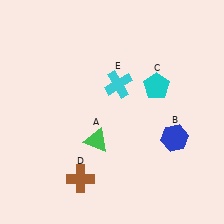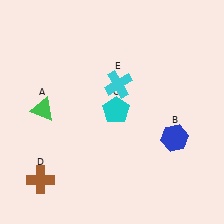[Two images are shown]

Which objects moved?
The objects that moved are: the green triangle (A), the cyan pentagon (C), the brown cross (D).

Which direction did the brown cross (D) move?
The brown cross (D) moved left.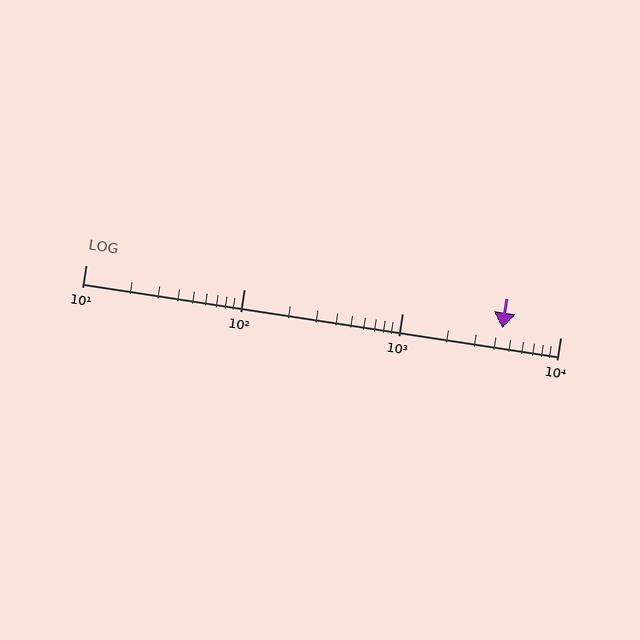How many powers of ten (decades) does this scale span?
The scale spans 3 decades, from 10 to 10000.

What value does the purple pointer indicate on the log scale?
The pointer indicates approximately 4300.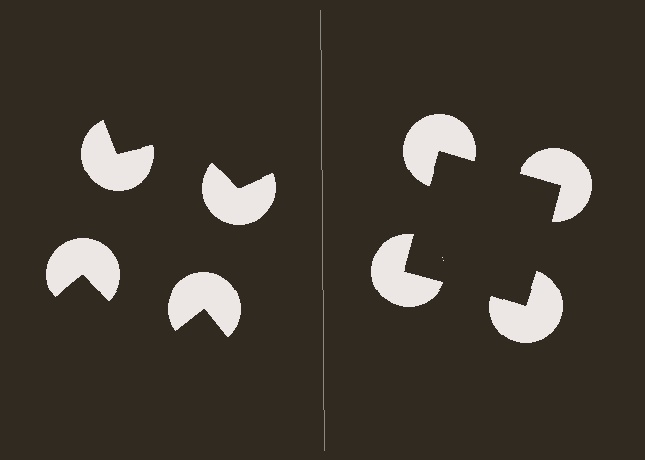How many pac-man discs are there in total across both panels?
8 — 4 on each side.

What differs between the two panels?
The pac-man discs are positioned identically on both sides; only the wedge orientations differ. On the right they align to a square; on the left they are misaligned.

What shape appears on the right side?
An illusory square.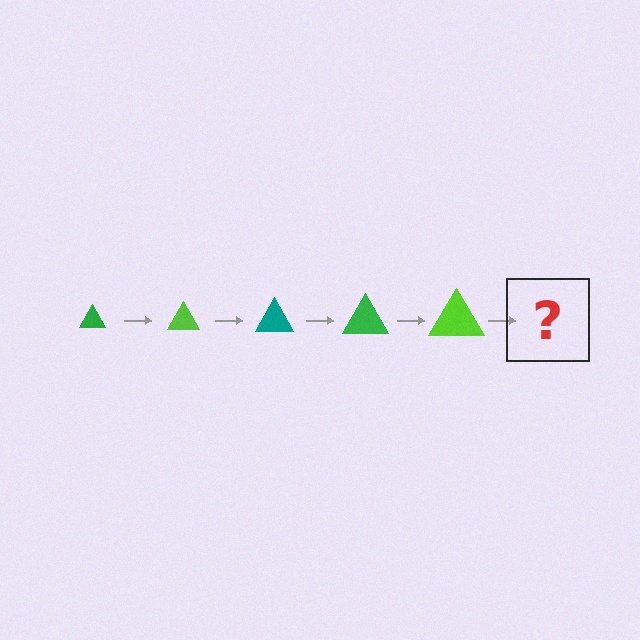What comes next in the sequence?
The next element should be a teal triangle, larger than the previous one.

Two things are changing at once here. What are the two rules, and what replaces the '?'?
The two rules are that the triangle grows larger each step and the color cycles through green, lime, and teal. The '?' should be a teal triangle, larger than the previous one.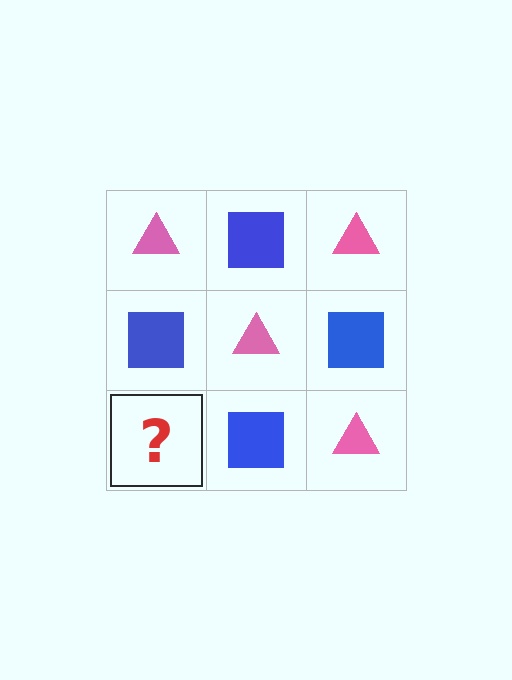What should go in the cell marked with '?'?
The missing cell should contain a pink triangle.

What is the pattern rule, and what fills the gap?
The rule is that it alternates pink triangle and blue square in a checkerboard pattern. The gap should be filled with a pink triangle.